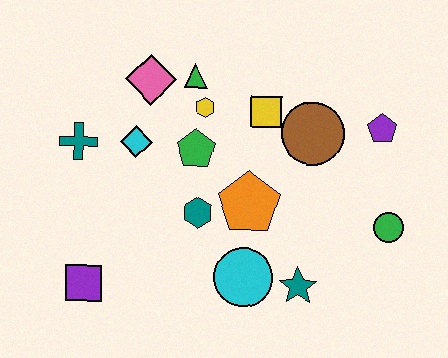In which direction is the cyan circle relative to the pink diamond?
The cyan circle is below the pink diamond.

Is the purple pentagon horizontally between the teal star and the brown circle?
No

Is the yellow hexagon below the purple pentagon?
No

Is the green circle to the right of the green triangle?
Yes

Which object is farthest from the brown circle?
The purple square is farthest from the brown circle.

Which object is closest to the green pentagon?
The yellow hexagon is closest to the green pentagon.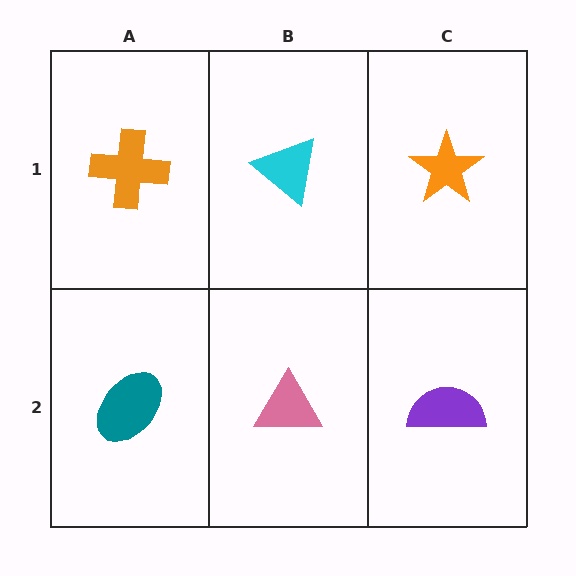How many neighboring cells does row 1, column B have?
3.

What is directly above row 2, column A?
An orange cross.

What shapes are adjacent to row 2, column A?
An orange cross (row 1, column A), a pink triangle (row 2, column B).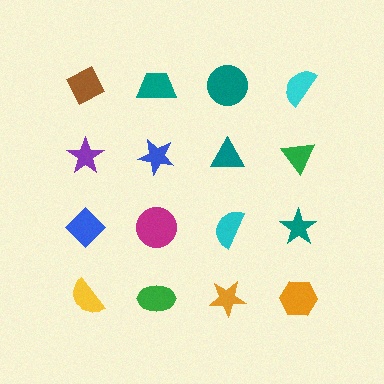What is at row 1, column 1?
A brown diamond.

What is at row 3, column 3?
A cyan semicircle.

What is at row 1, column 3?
A teal circle.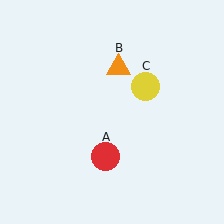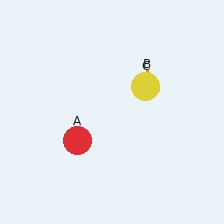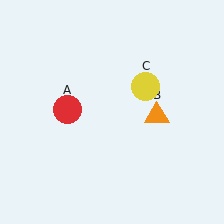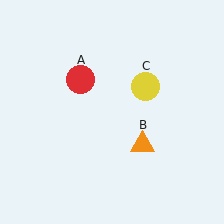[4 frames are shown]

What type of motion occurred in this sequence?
The red circle (object A), orange triangle (object B) rotated clockwise around the center of the scene.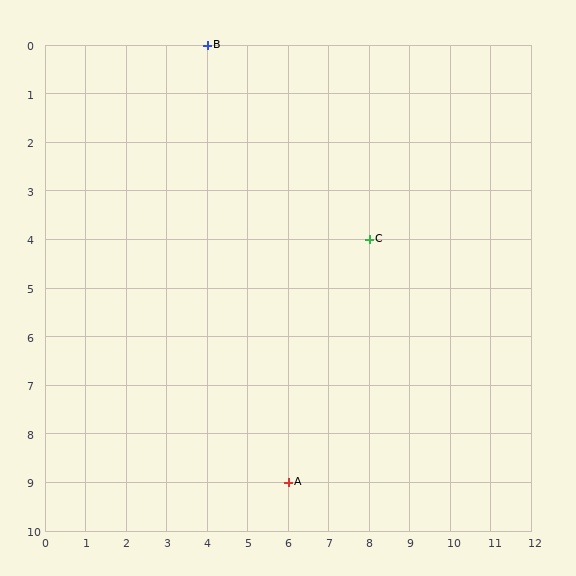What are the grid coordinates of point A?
Point A is at grid coordinates (6, 9).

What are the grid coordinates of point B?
Point B is at grid coordinates (4, 0).